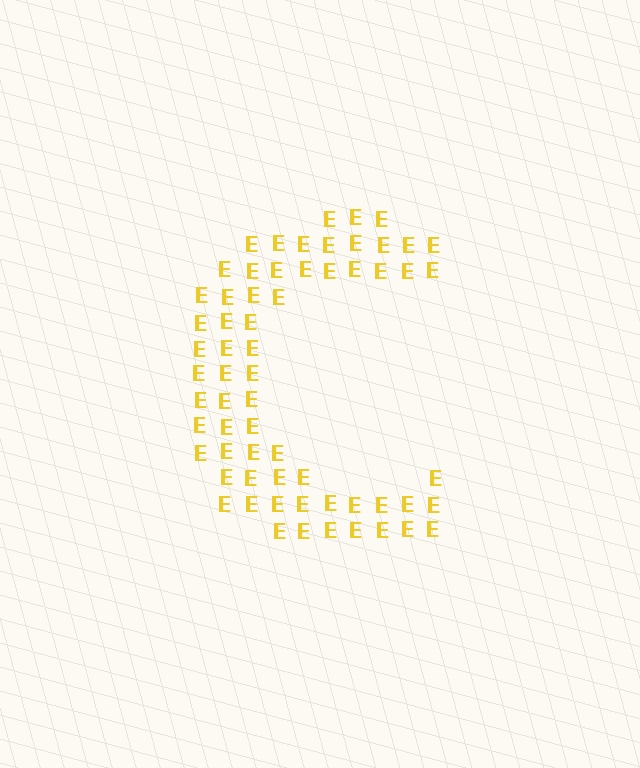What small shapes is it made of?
It is made of small letter E's.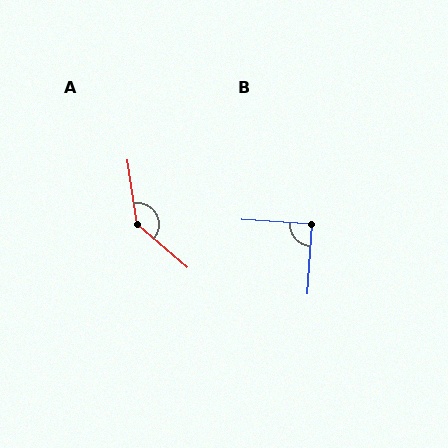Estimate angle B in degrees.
Approximately 90 degrees.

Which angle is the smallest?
B, at approximately 90 degrees.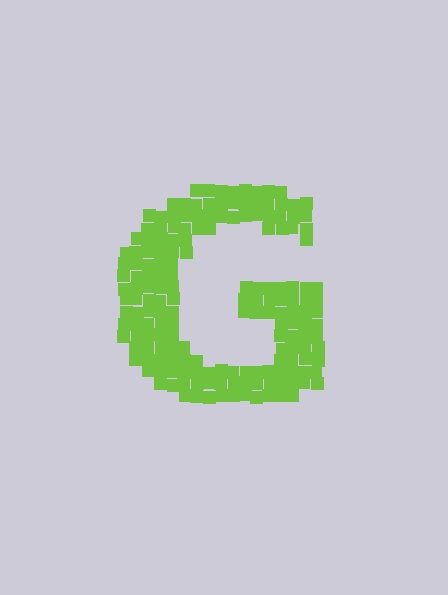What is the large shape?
The large shape is the letter G.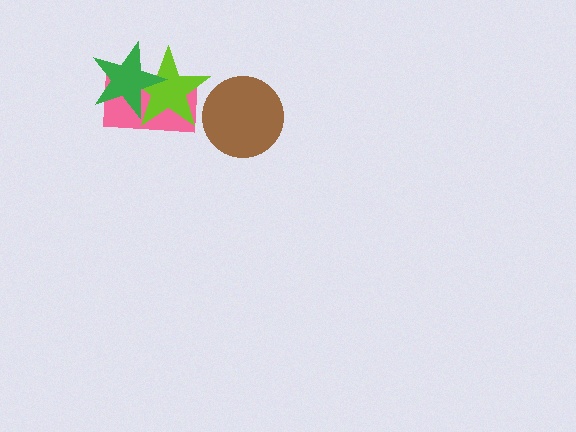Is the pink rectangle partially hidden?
Yes, it is partially covered by another shape.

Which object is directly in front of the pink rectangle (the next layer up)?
The lime star is directly in front of the pink rectangle.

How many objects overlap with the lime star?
2 objects overlap with the lime star.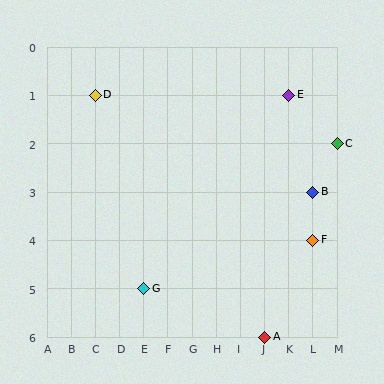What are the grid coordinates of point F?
Point F is at grid coordinates (L, 4).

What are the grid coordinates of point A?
Point A is at grid coordinates (J, 6).